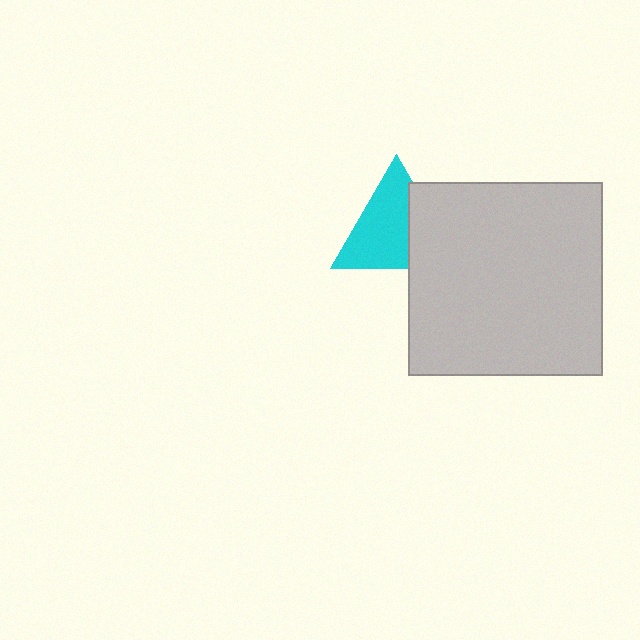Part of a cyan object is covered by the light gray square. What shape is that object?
It is a triangle.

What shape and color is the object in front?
The object in front is a light gray square.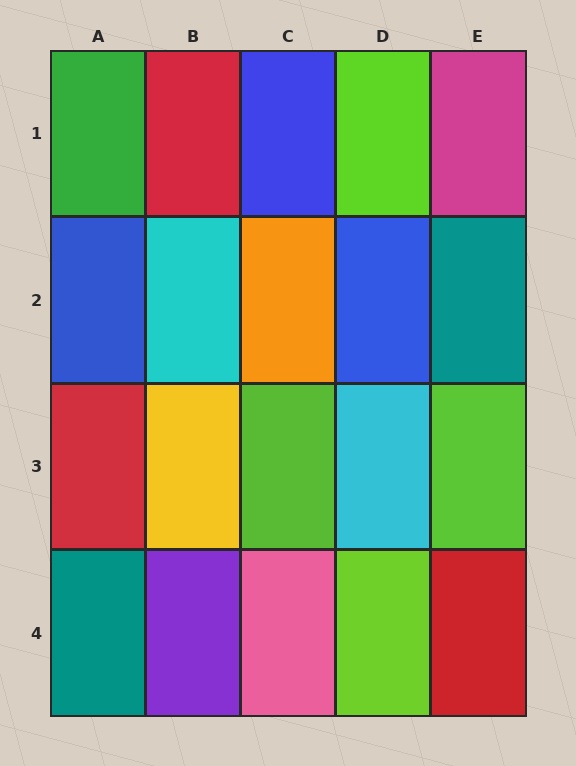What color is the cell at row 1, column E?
Magenta.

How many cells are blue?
3 cells are blue.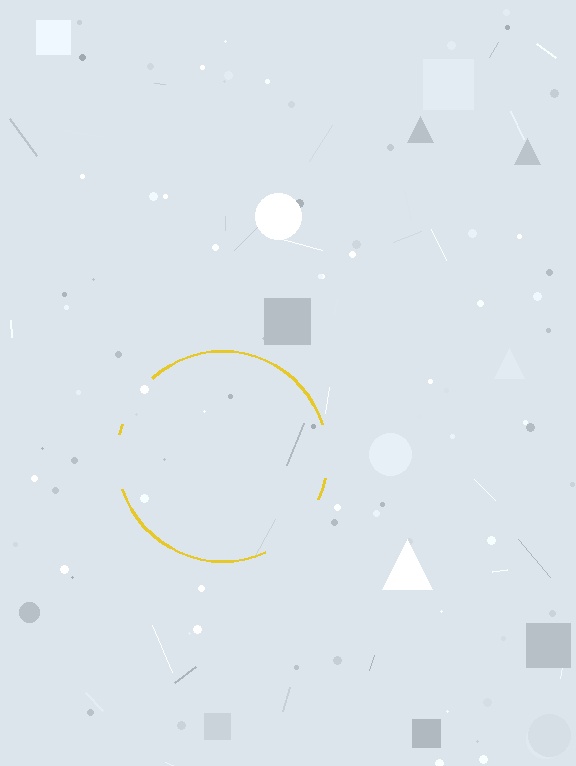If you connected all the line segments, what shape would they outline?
They would outline a circle.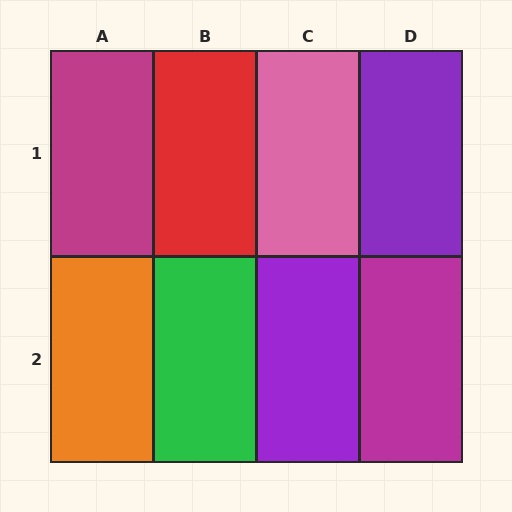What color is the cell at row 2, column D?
Magenta.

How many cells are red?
1 cell is red.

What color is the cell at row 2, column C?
Purple.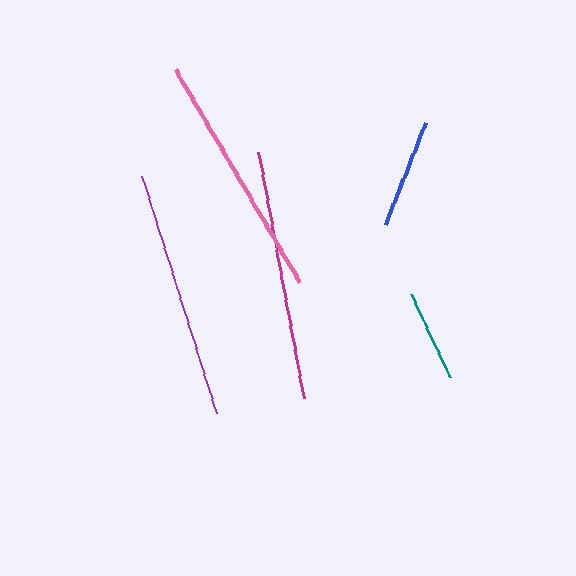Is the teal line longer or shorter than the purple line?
The purple line is longer than the teal line.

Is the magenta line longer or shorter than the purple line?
The magenta line is longer than the purple line.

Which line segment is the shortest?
The teal line is the shortest at approximately 91 pixels.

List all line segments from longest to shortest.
From longest to shortest: magenta, purple, pink, blue, teal.